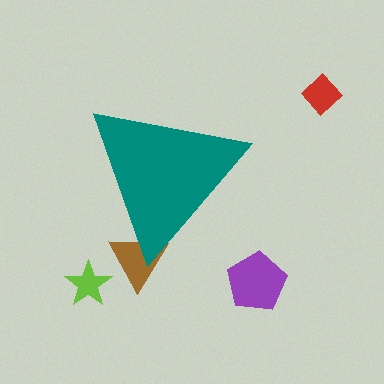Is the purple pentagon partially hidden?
No, the purple pentagon is fully visible.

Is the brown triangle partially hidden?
Yes, the brown triangle is partially hidden behind the teal triangle.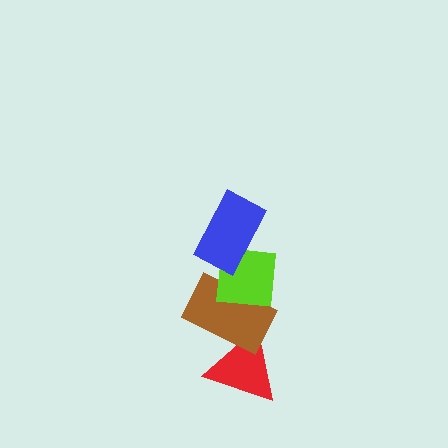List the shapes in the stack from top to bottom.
From top to bottom: the blue rectangle, the lime square, the brown rectangle, the red triangle.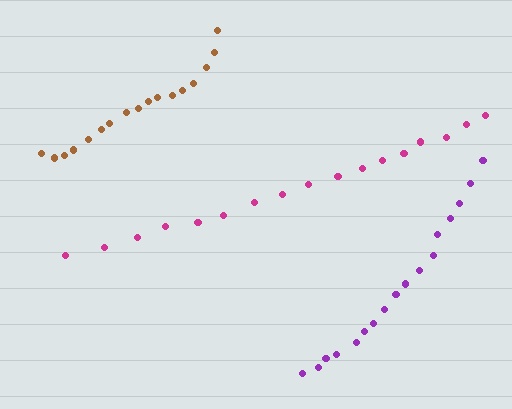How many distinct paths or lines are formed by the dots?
There are 3 distinct paths.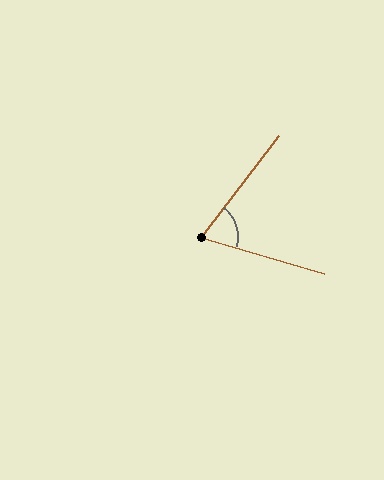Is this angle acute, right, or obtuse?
It is acute.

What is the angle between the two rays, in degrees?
Approximately 69 degrees.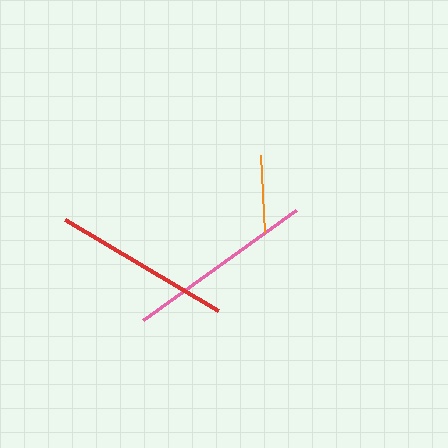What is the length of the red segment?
The red segment is approximately 178 pixels long.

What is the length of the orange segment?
The orange segment is approximately 77 pixels long.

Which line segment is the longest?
The pink line is the longest at approximately 188 pixels.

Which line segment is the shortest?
The orange line is the shortest at approximately 77 pixels.